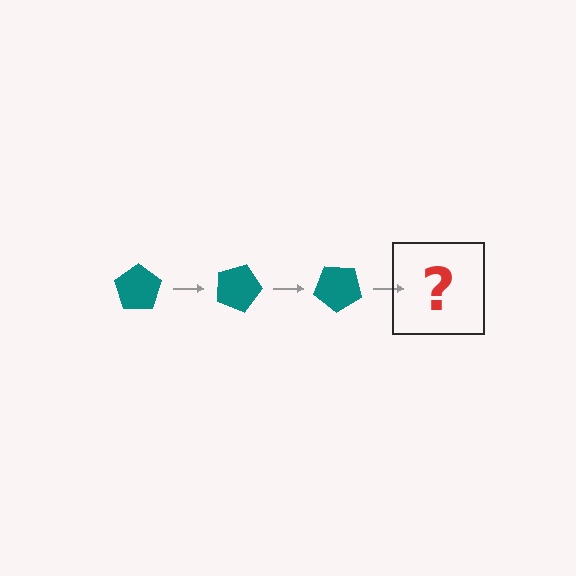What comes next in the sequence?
The next element should be a teal pentagon rotated 60 degrees.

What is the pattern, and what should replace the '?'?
The pattern is that the pentagon rotates 20 degrees each step. The '?' should be a teal pentagon rotated 60 degrees.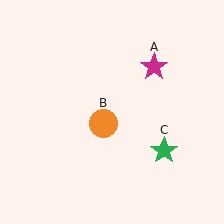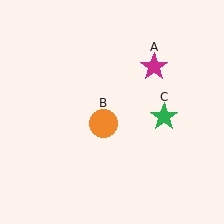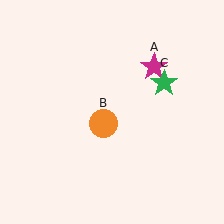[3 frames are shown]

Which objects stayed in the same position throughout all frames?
Magenta star (object A) and orange circle (object B) remained stationary.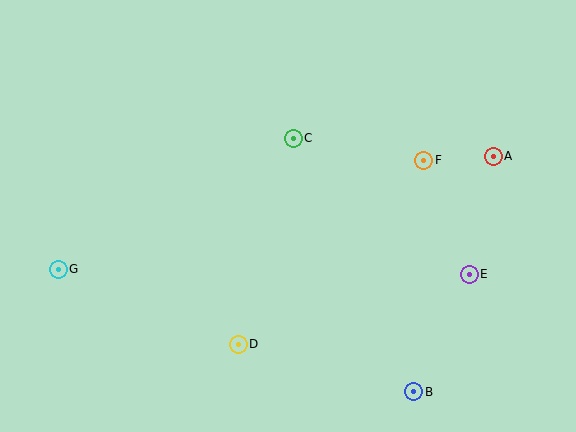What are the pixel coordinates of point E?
Point E is at (469, 274).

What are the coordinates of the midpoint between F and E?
The midpoint between F and E is at (447, 217).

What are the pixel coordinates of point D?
Point D is at (238, 344).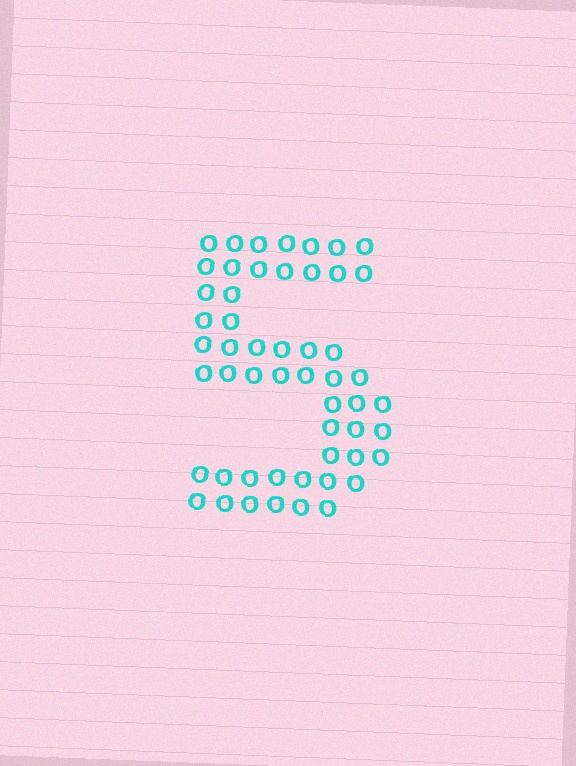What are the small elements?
The small elements are letter O's.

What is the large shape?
The large shape is the digit 5.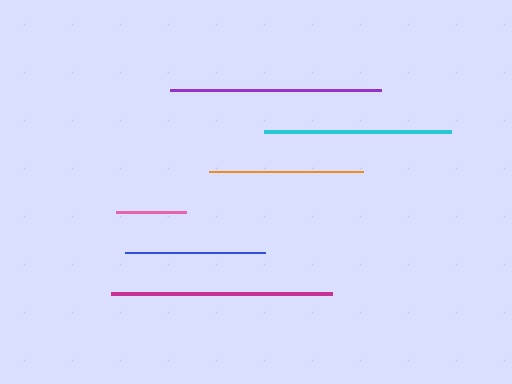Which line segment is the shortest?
The pink line is the shortest at approximately 69 pixels.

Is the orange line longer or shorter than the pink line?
The orange line is longer than the pink line.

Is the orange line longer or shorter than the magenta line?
The magenta line is longer than the orange line.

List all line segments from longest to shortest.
From longest to shortest: magenta, purple, cyan, orange, blue, pink.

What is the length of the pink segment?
The pink segment is approximately 69 pixels long.